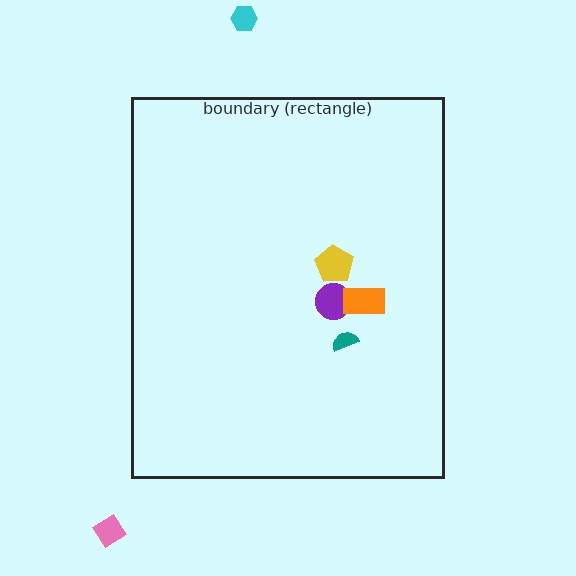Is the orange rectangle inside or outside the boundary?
Inside.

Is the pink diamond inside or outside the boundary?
Outside.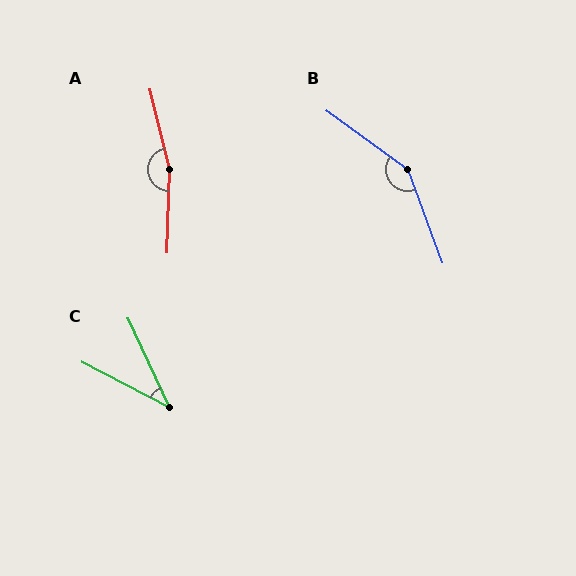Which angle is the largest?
A, at approximately 165 degrees.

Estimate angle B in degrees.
Approximately 146 degrees.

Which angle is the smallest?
C, at approximately 38 degrees.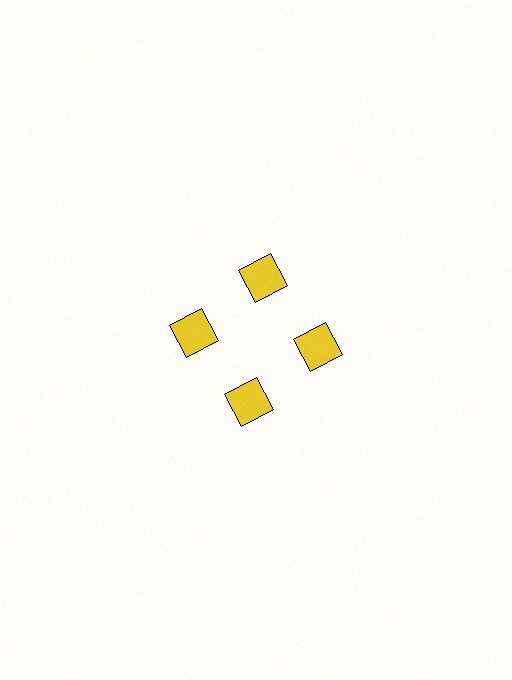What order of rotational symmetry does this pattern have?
This pattern has 4-fold rotational symmetry.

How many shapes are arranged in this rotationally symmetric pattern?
There are 4 shapes, arranged in 4 groups of 1.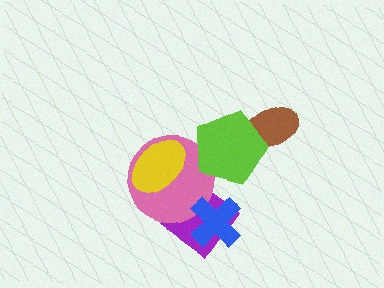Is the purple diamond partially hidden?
Yes, it is partially covered by another shape.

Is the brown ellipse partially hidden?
Yes, it is partially covered by another shape.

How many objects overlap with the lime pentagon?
2 objects overlap with the lime pentagon.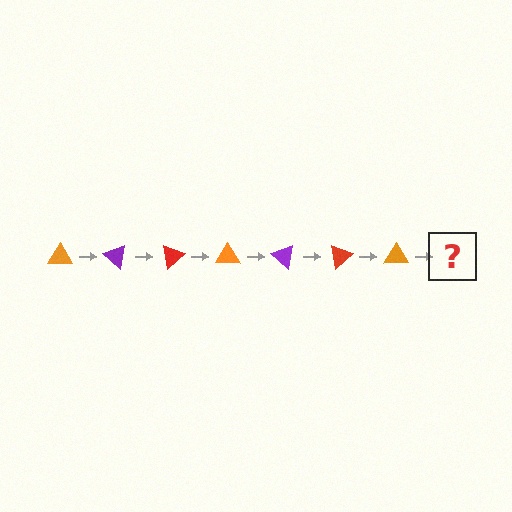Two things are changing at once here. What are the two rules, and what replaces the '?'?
The two rules are that it rotates 40 degrees each step and the color cycles through orange, purple, and red. The '?' should be a purple triangle, rotated 280 degrees from the start.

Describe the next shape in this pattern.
It should be a purple triangle, rotated 280 degrees from the start.